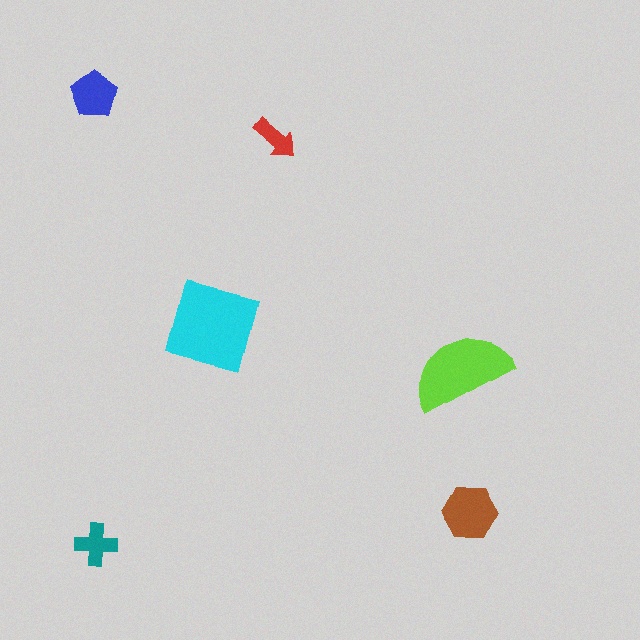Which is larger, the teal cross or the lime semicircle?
The lime semicircle.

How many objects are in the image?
There are 6 objects in the image.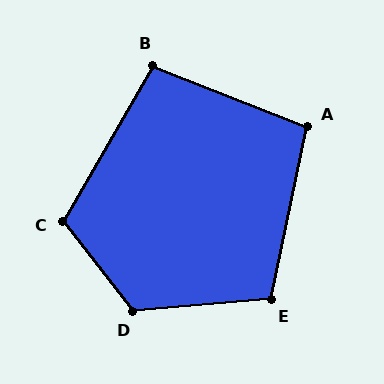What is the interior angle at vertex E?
Approximately 107 degrees (obtuse).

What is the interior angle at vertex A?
Approximately 99 degrees (obtuse).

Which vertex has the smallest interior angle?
B, at approximately 99 degrees.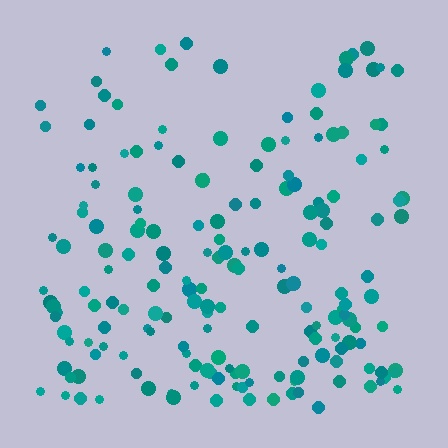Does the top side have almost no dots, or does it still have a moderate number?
Still a moderate number, just noticeably fewer than the bottom.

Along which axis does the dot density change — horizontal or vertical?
Vertical.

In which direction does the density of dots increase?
From top to bottom, with the bottom side densest.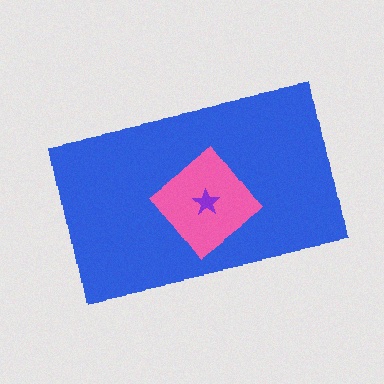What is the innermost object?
The purple star.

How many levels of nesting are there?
3.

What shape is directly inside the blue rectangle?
The pink diamond.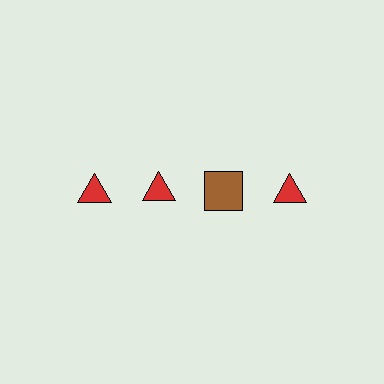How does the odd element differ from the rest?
It differs in both color (brown instead of red) and shape (square instead of triangle).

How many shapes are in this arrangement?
There are 4 shapes arranged in a grid pattern.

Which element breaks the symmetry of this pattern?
The brown square in the top row, center column breaks the symmetry. All other shapes are red triangles.